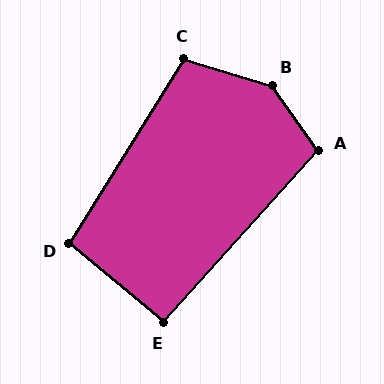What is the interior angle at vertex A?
Approximately 102 degrees (obtuse).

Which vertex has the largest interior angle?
B, at approximately 142 degrees.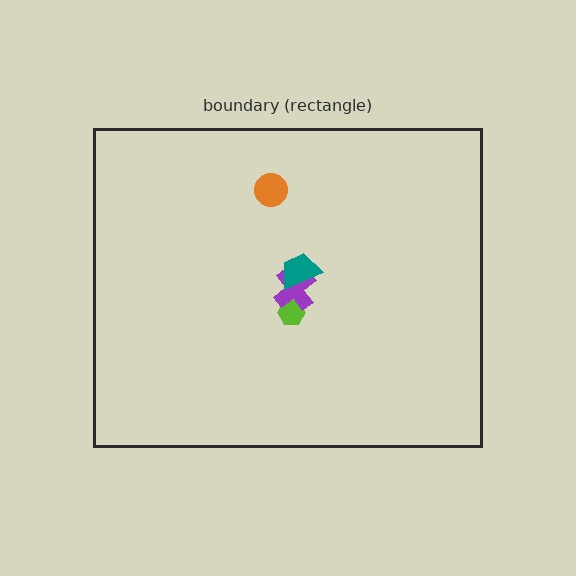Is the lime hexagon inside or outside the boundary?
Inside.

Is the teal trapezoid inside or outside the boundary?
Inside.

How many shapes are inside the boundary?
4 inside, 0 outside.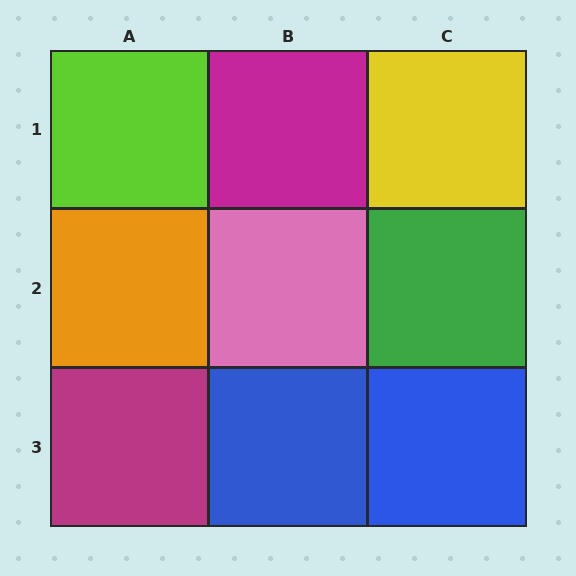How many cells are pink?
1 cell is pink.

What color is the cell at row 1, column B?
Magenta.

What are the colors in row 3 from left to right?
Magenta, blue, blue.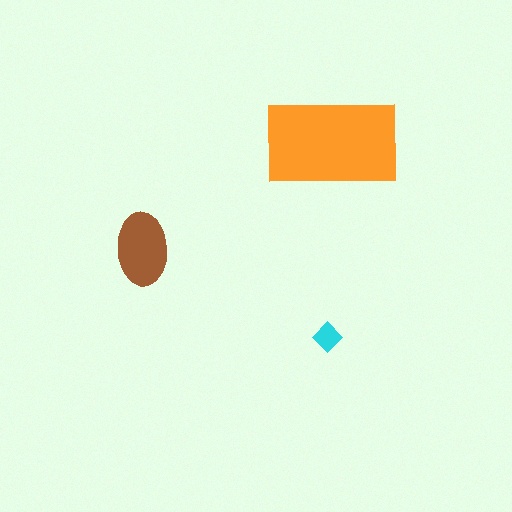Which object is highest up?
The orange rectangle is topmost.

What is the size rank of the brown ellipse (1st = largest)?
2nd.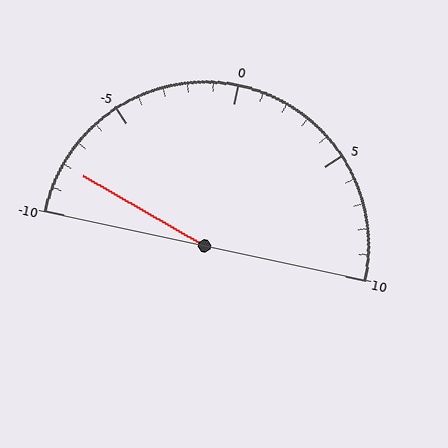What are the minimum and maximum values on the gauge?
The gauge ranges from -10 to 10.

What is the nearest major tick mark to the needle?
The nearest major tick mark is -10.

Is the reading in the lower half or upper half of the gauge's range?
The reading is in the lower half of the range (-10 to 10).